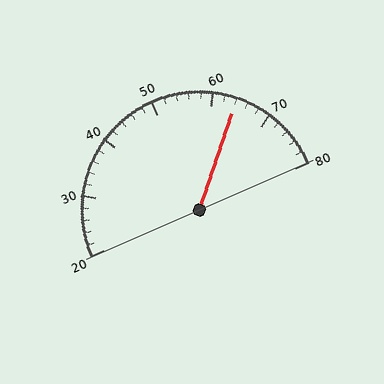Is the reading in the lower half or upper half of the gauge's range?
The reading is in the upper half of the range (20 to 80).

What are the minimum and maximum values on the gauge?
The gauge ranges from 20 to 80.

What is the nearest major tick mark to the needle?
The nearest major tick mark is 60.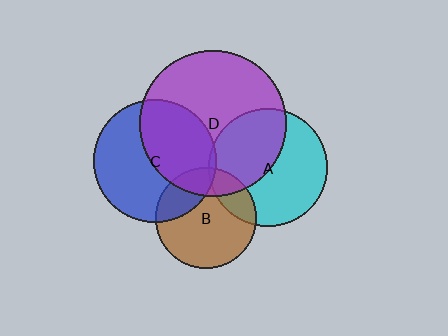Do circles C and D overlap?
Yes.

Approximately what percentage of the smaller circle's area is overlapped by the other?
Approximately 45%.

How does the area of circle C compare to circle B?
Approximately 1.5 times.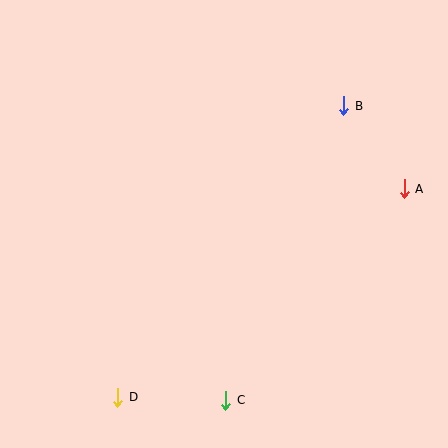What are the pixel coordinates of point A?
Point A is at (404, 189).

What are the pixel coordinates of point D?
Point D is at (118, 397).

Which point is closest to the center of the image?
Point B at (344, 106) is closest to the center.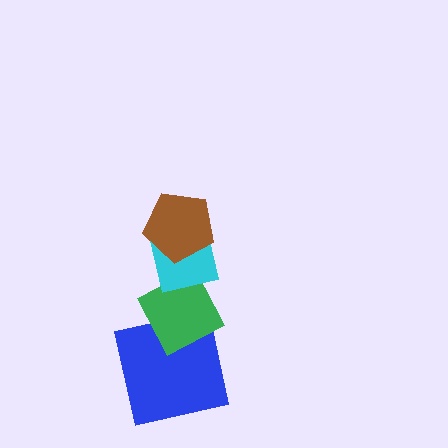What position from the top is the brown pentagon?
The brown pentagon is 1st from the top.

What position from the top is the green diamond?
The green diamond is 3rd from the top.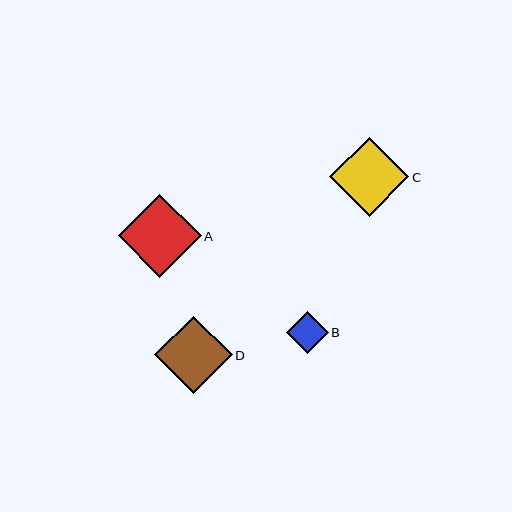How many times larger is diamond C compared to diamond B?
Diamond C is approximately 1.9 times the size of diamond B.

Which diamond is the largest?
Diamond A is the largest with a size of approximately 83 pixels.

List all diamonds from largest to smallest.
From largest to smallest: A, C, D, B.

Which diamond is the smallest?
Diamond B is the smallest with a size of approximately 42 pixels.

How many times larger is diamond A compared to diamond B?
Diamond A is approximately 2.0 times the size of diamond B.